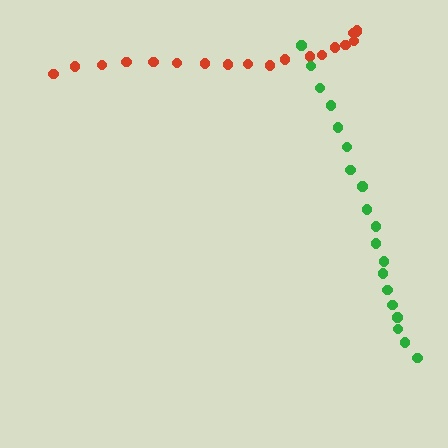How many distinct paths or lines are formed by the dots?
There are 2 distinct paths.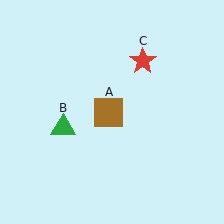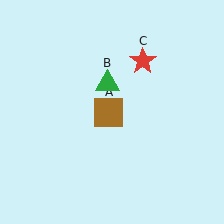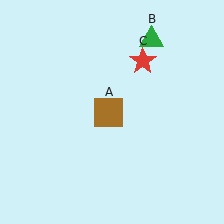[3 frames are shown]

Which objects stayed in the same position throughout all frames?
Brown square (object A) and red star (object C) remained stationary.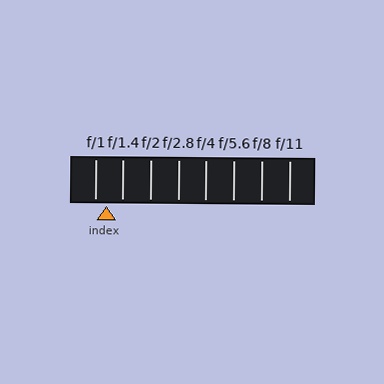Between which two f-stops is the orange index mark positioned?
The index mark is between f/1 and f/1.4.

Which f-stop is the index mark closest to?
The index mark is closest to f/1.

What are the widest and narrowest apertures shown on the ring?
The widest aperture shown is f/1 and the narrowest is f/11.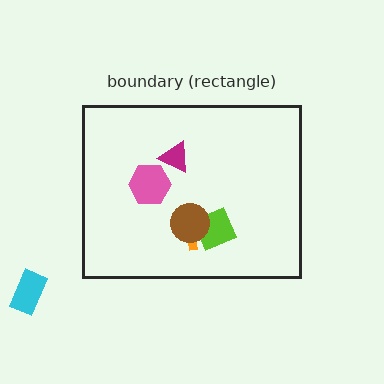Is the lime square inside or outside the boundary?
Inside.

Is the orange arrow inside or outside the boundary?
Inside.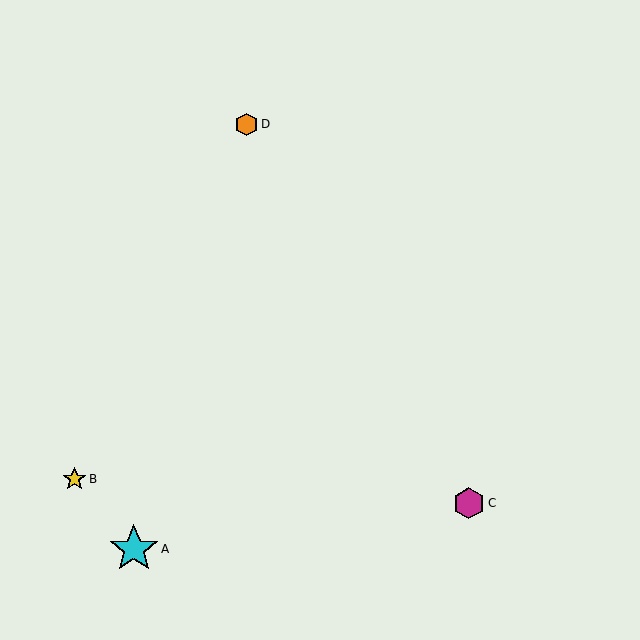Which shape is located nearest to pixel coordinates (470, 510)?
The magenta hexagon (labeled C) at (469, 503) is nearest to that location.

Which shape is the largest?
The cyan star (labeled A) is the largest.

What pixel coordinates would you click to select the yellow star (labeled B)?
Click at (75, 479) to select the yellow star B.